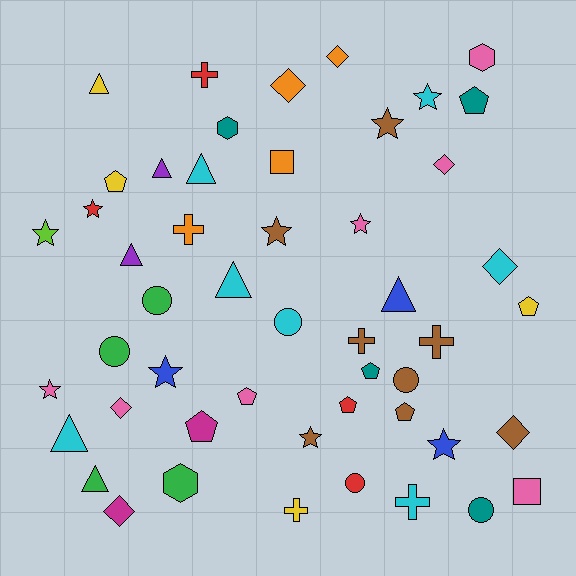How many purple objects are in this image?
There are 2 purple objects.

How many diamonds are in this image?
There are 7 diamonds.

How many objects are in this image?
There are 50 objects.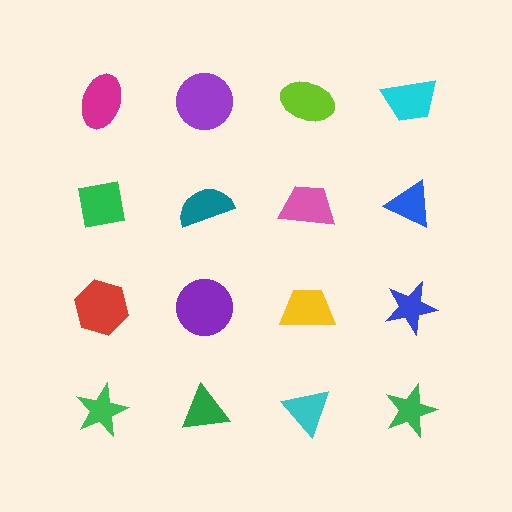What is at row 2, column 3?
A pink trapezoid.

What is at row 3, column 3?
A yellow trapezoid.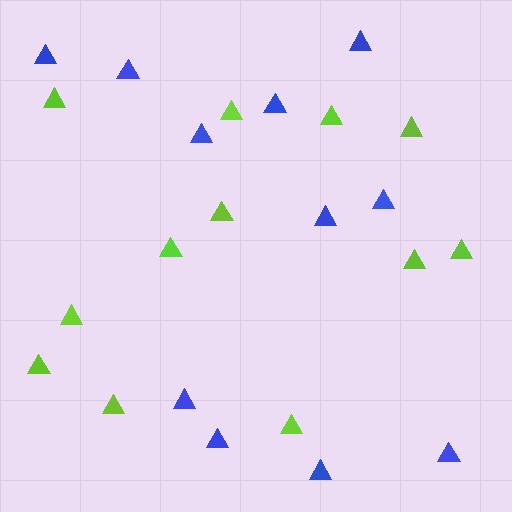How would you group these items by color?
There are 2 groups: one group of blue triangles (11) and one group of lime triangles (12).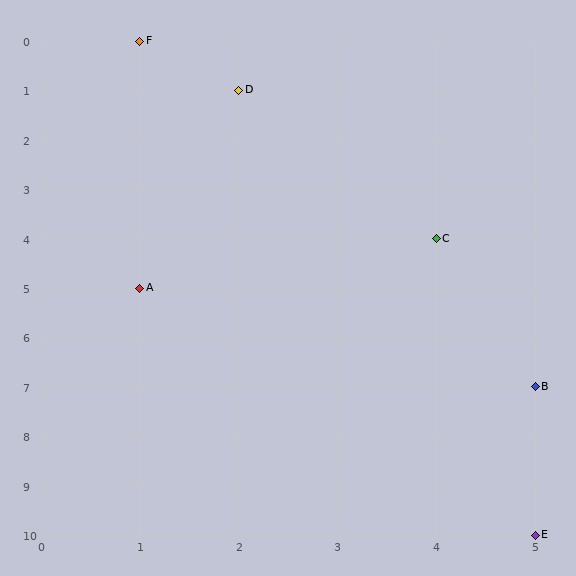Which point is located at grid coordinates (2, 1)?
Point D is at (2, 1).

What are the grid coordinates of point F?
Point F is at grid coordinates (1, 0).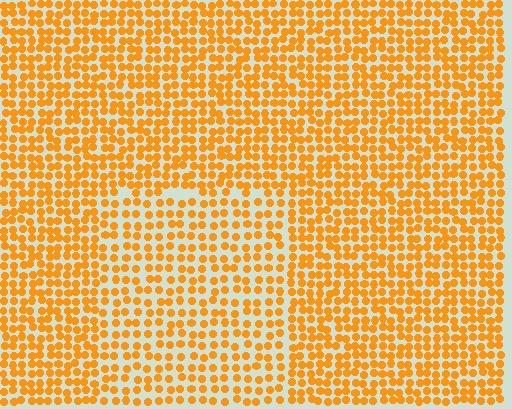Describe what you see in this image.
The image contains small orange elements arranged at two different densities. A rectangle-shaped region is visible where the elements are less densely packed than the surrounding area.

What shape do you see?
I see a rectangle.